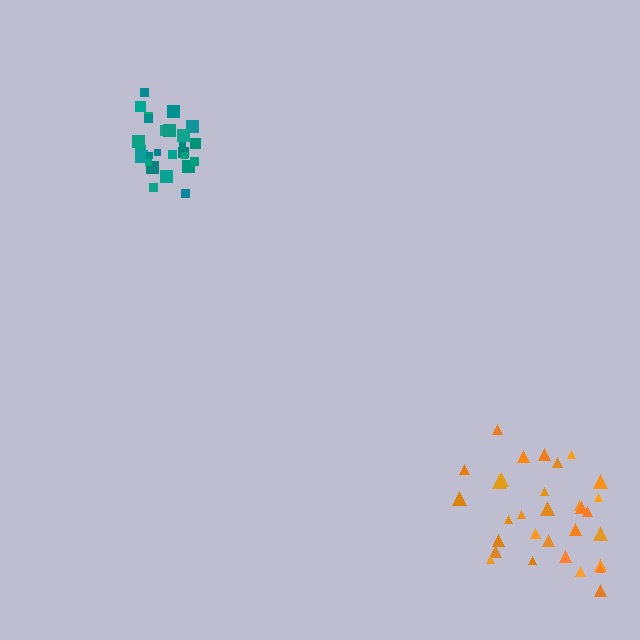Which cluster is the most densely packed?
Teal.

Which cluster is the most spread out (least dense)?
Orange.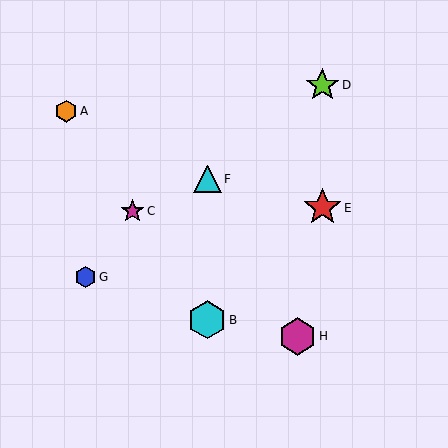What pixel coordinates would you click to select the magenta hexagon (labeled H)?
Click at (298, 336) to select the magenta hexagon H.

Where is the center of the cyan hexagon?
The center of the cyan hexagon is at (207, 320).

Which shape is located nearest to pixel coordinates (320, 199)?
The red star (labeled E) at (323, 208) is nearest to that location.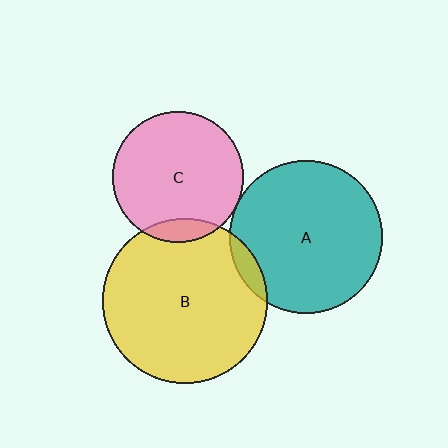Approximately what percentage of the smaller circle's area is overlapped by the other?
Approximately 5%.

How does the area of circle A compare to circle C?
Approximately 1.4 times.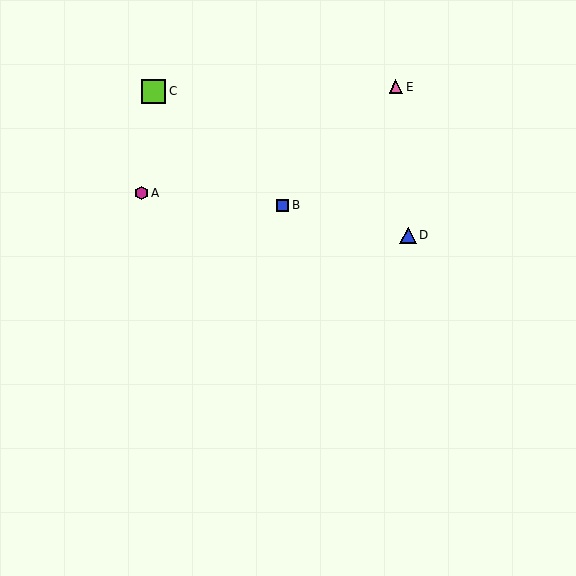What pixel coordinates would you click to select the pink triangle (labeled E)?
Click at (396, 87) to select the pink triangle E.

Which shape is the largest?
The lime square (labeled C) is the largest.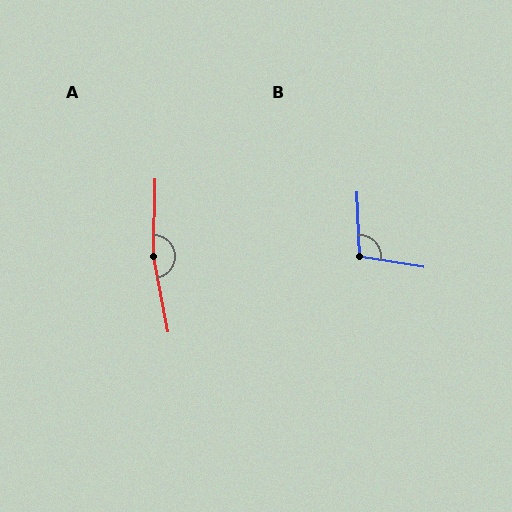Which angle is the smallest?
B, at approximately 101 degrees.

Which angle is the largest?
A, at approximately 168 degrees.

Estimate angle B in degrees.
Approximately 101 degrees.